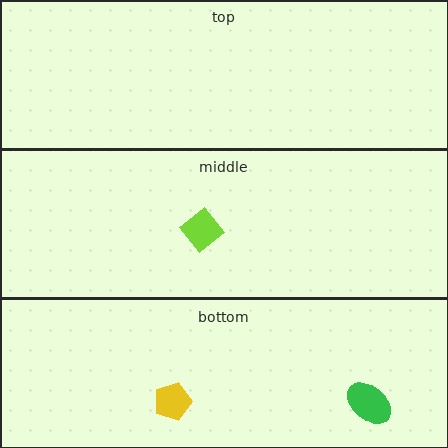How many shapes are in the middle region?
1.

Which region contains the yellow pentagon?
The bottom region.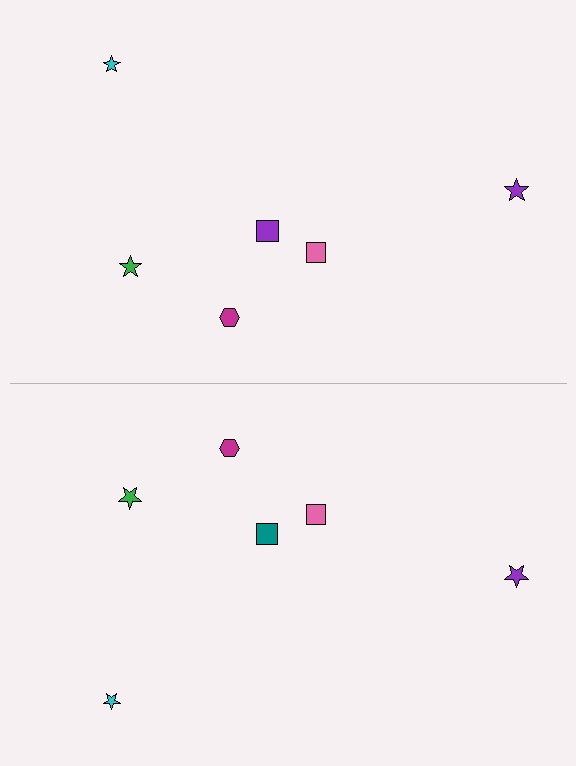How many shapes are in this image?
There are 12 shapes in this image.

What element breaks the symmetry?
The teal square on the bottom side breaks the symmetry — its mirror counterpart is purple.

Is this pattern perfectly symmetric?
No, the pattern is not perfectly symmetric. The teal square on the bottom side breaks the symmetry — its mirror counterpart is purple.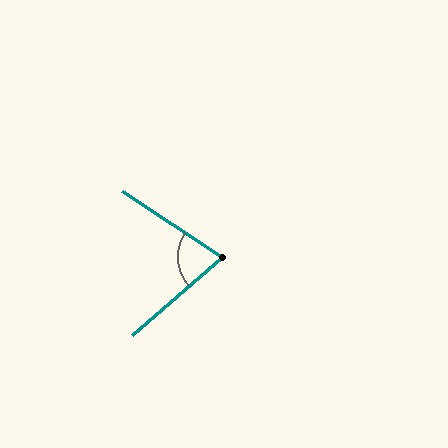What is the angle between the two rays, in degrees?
Approximately 74 degrees.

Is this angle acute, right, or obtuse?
It is acute.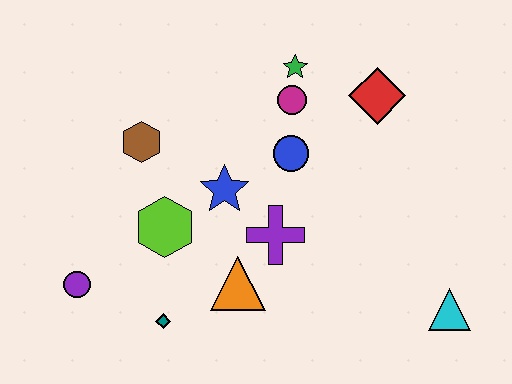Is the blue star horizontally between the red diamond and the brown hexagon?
Yes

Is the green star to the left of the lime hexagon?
No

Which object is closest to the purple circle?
The teal diamond is closest to the purple circle.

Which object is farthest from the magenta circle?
The purple circle is farthest from the magenta circle.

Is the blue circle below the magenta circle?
Yes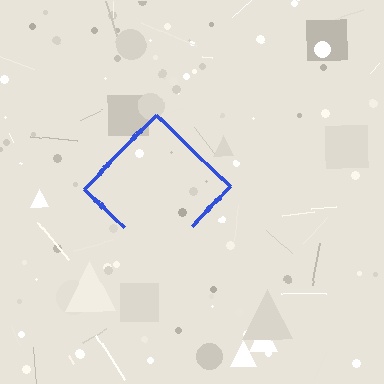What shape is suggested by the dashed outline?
The dashed outline suggests a diamond.